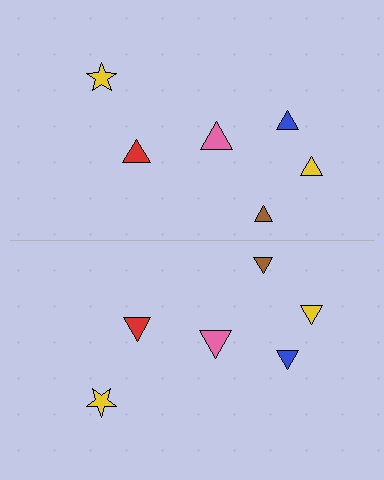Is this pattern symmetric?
Yes, this pattern has bilateral (reflection) symmetry.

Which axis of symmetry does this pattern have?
The pattern has a horizontal axis of symmetry running through the center of the image.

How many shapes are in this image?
There are 12 shapes in this image.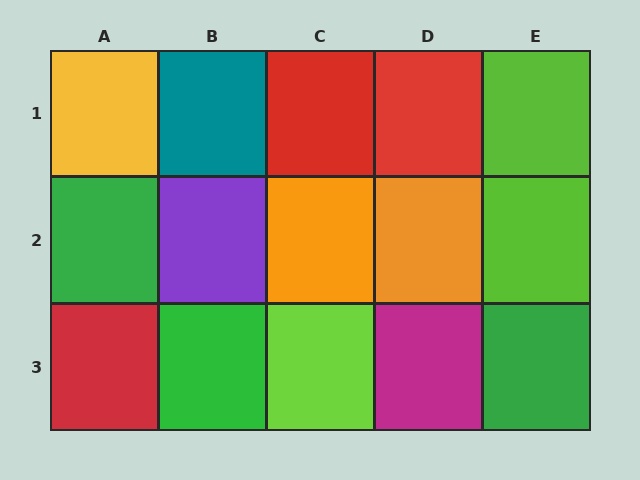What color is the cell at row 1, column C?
Red.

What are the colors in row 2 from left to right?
Green, purple, orange, orange, lime.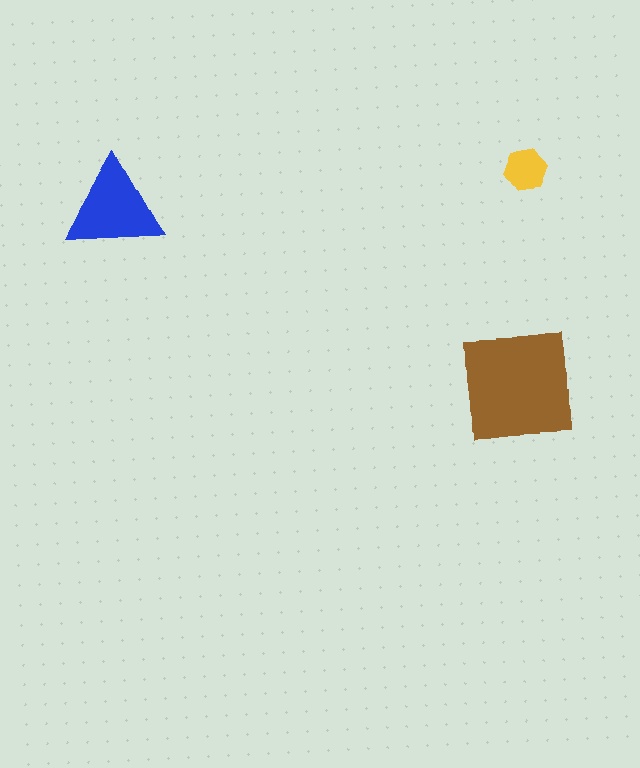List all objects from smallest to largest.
The yellow hexagon, the blue triangle, the brown square.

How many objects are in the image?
There are 3 objects in the image.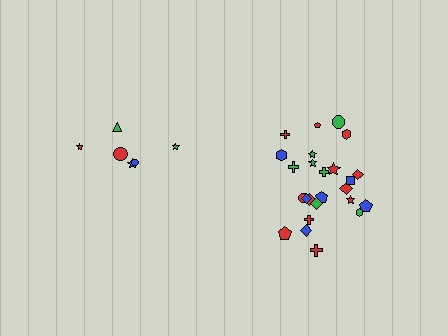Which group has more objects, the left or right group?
The right group.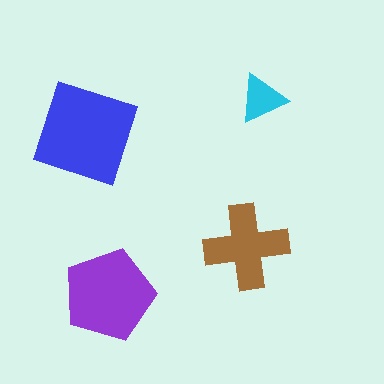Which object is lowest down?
The purple pentagon is bottommost.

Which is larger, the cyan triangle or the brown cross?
The brown cross.